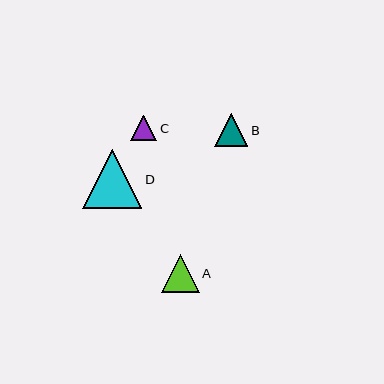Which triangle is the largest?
Triangle D is the largest with a size of approximately 59 pixels.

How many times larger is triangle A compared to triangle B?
Triangle A is approximately 1.1 times the size of triangle B.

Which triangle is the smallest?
Triangle C is the smallest with a size of approximately 26 pixels.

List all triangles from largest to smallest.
From largest to smallest: D, A, B, C.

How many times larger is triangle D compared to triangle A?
Triangle D is approximately 1.5 times the size of triangle A.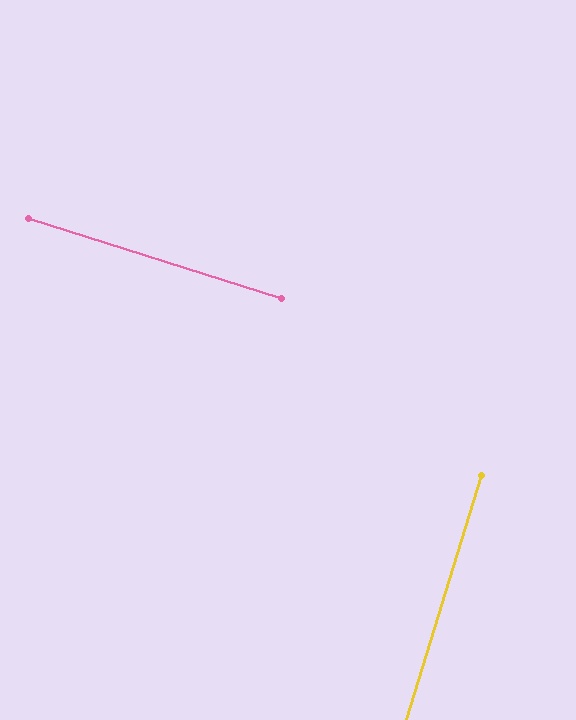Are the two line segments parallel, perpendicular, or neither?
Perpendicular — they meet at approximately 89°.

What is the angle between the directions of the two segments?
Approximately 89 degrees.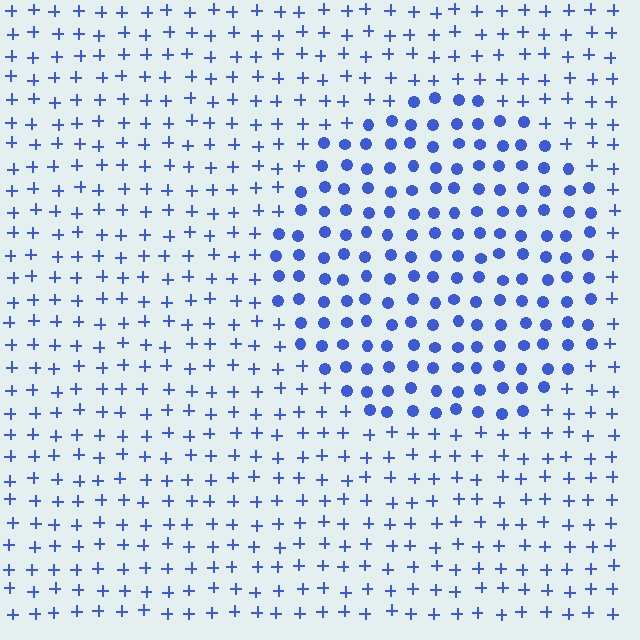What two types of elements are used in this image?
The image uses circles inside the circle region and plus signs outside it.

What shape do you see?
I see a circle.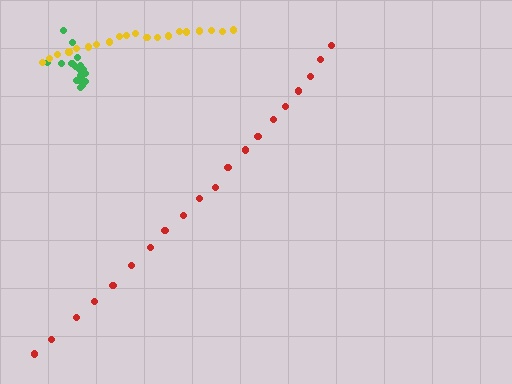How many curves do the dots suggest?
There are 3 distinct paths.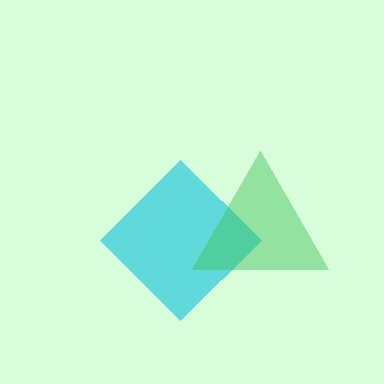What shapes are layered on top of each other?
The layered shapes are: a cyan diamond, a green triangle.